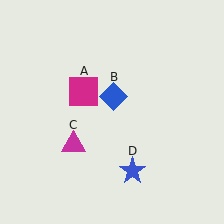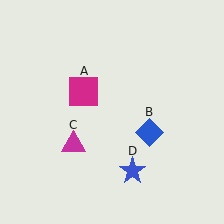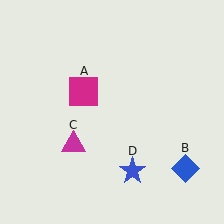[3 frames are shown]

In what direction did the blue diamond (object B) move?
The blue diamond (object B) moved down and to the right.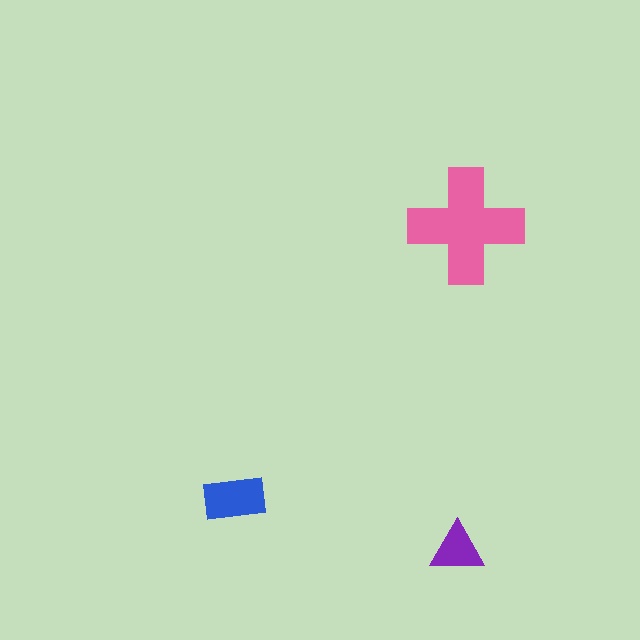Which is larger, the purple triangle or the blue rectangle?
The blue rectangle.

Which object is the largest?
The pink cross.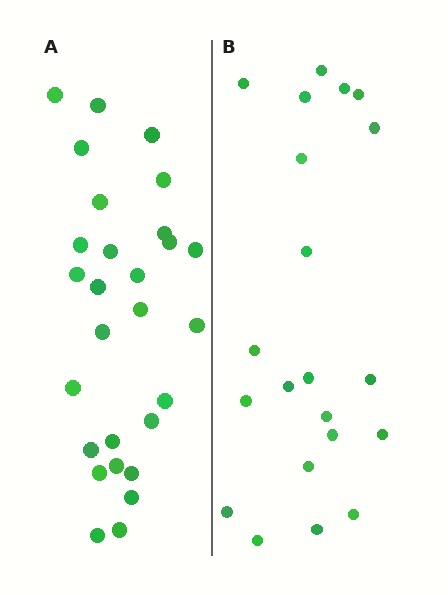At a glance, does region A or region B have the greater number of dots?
Region A (the left region) has more dots.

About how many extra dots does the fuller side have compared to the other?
Region A has roughly 8 or so more dots than region B.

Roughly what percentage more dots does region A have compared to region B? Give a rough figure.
About 35% more.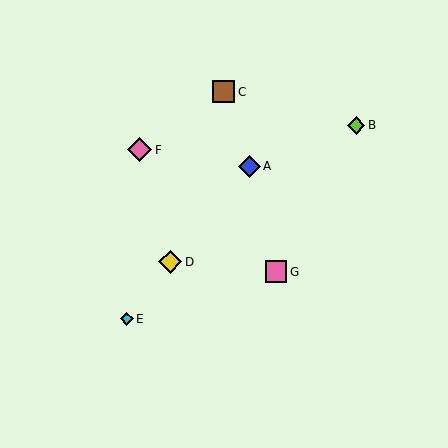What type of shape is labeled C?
Shape C is a brown square.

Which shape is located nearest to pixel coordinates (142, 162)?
The pink diamond (labeled F) at (140, 150) is nearest to that location.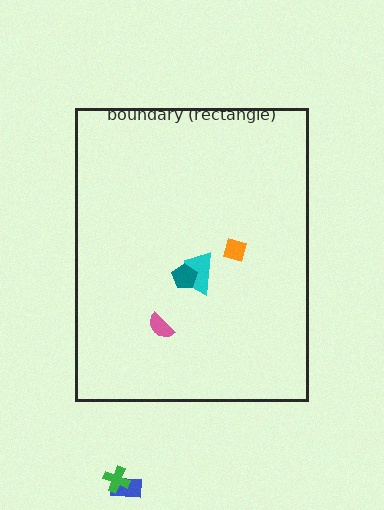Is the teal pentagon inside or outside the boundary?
Inside.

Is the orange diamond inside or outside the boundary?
Inside.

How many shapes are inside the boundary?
4 inside, 2 outside.